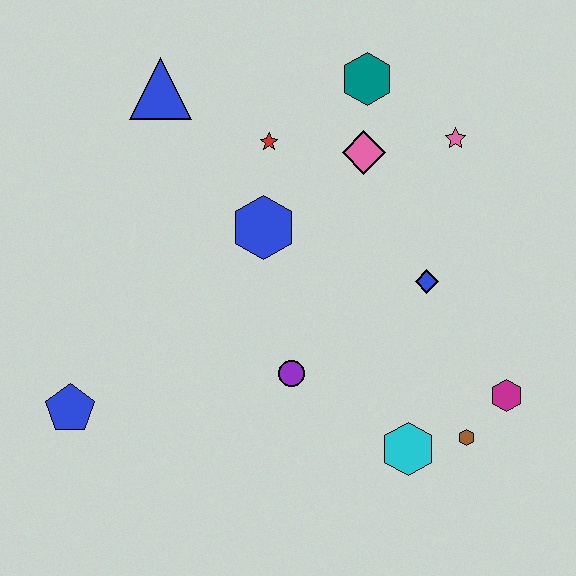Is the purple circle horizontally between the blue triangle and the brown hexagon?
Yes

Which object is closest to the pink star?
The pink diamond is closest to the pink star.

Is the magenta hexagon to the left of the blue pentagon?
No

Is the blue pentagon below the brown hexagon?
No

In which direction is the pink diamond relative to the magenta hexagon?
The pink diamond is above the magenta hexagon.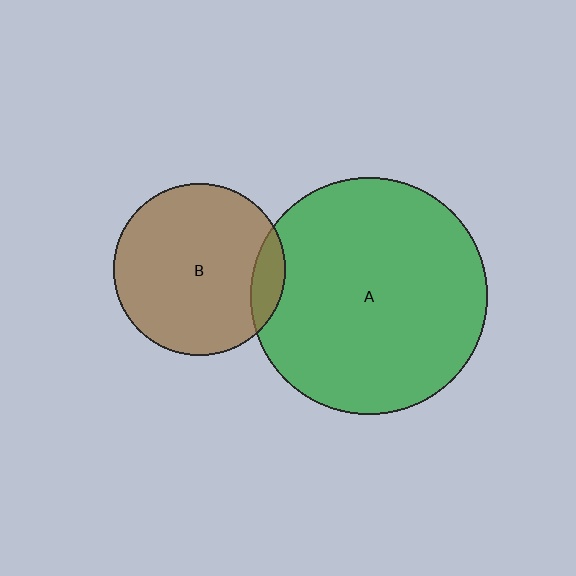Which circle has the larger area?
Circle A (green).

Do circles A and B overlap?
Yes.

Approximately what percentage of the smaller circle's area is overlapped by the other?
Approximately 10%.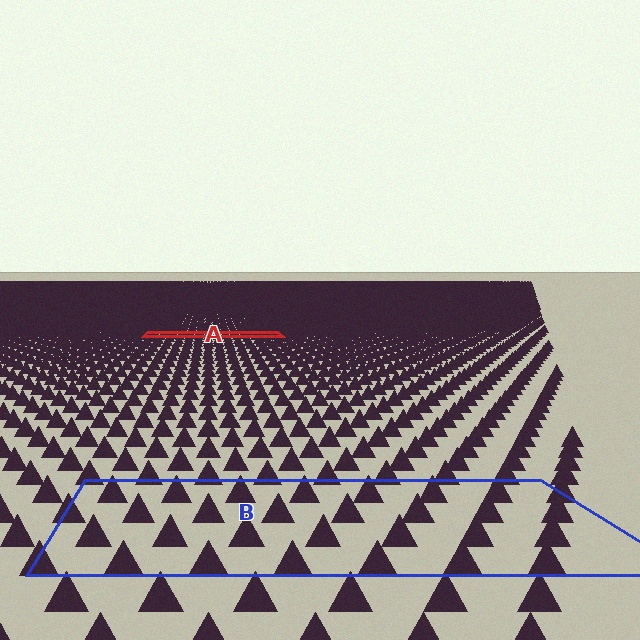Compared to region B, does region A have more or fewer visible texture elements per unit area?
Region A has more texture elements per unit area — they are packed more densely because it is farther away.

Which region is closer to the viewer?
Region B is closer. The texture elements there are larger and more spread out.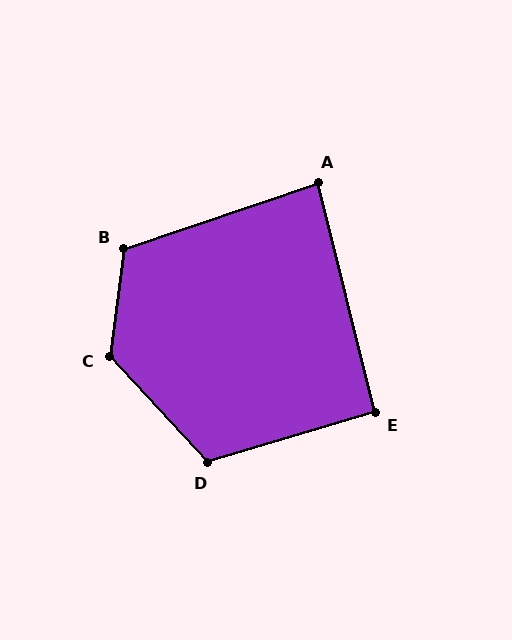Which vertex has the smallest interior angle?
A, at approximately 85 degrees.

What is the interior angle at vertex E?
Approximately 93 degrees (approximately right).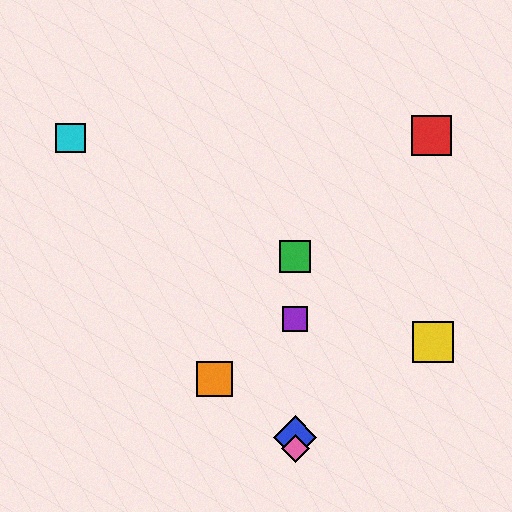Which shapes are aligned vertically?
The blue diamond, the green square, the purple square, the pink diamond are aligned vertically.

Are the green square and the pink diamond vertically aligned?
Yes, both are at x≈295.